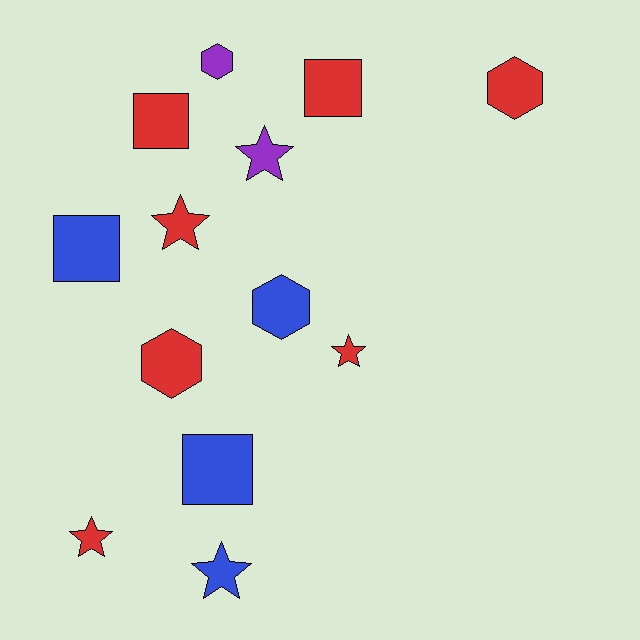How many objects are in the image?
There are 13 objects.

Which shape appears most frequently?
Star, with 5 objects.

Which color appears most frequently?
Red, with 7 objects.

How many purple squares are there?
There are no purple squares.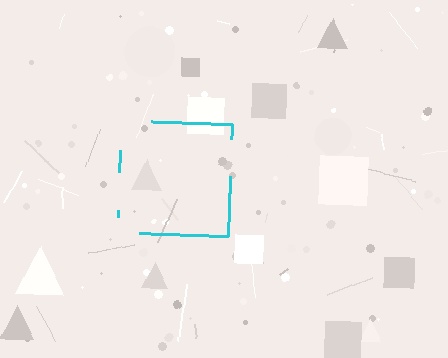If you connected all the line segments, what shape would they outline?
They would outline a square.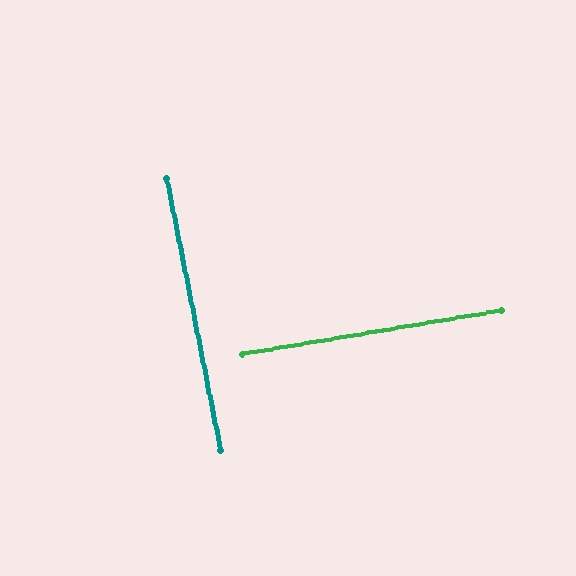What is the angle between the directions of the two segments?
Approximately 88 degrees.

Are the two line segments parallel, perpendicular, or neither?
Perpendicular — they meet at approximately 88°.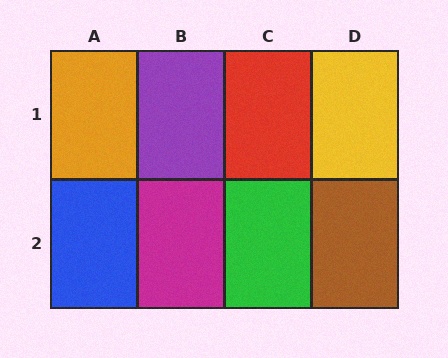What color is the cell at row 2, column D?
Brown.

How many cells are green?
1 cell is green.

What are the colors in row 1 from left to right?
Orange, purple, red, yellow.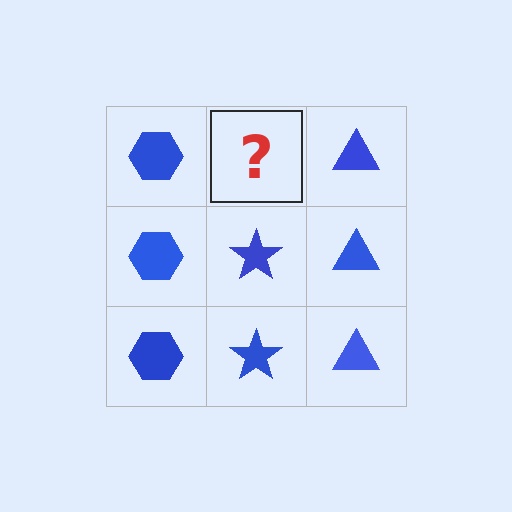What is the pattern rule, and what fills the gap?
The rule is that each column has a consistent shape. The gap should be filled with a blue star.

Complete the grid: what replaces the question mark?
The question mark should be replaced with a blue star.